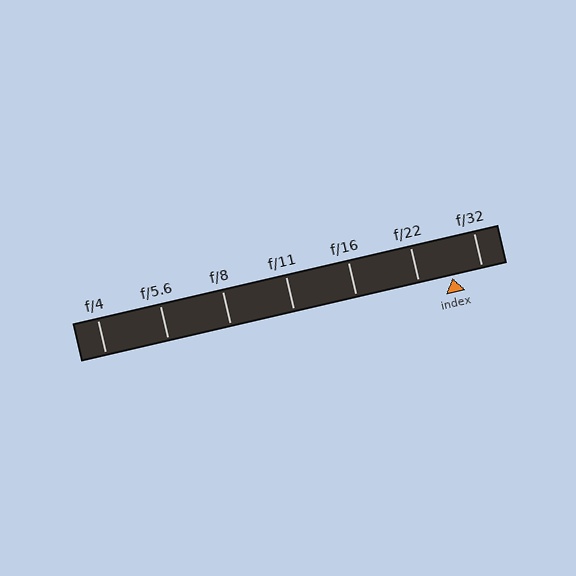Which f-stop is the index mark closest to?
The index mark is closest to f/32.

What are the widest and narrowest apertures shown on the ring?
The widest aperture shown is f/4 and the narrowest is f/32.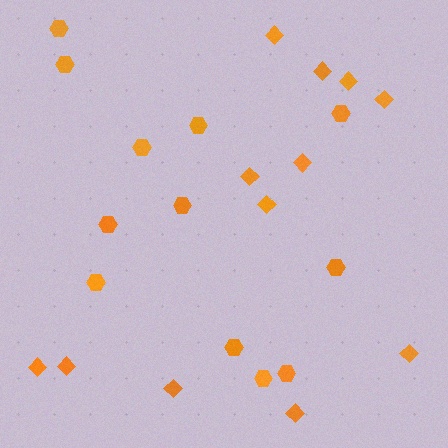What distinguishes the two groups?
There are 2 groups: one group of hexagons (12) and one group of diamonds (12).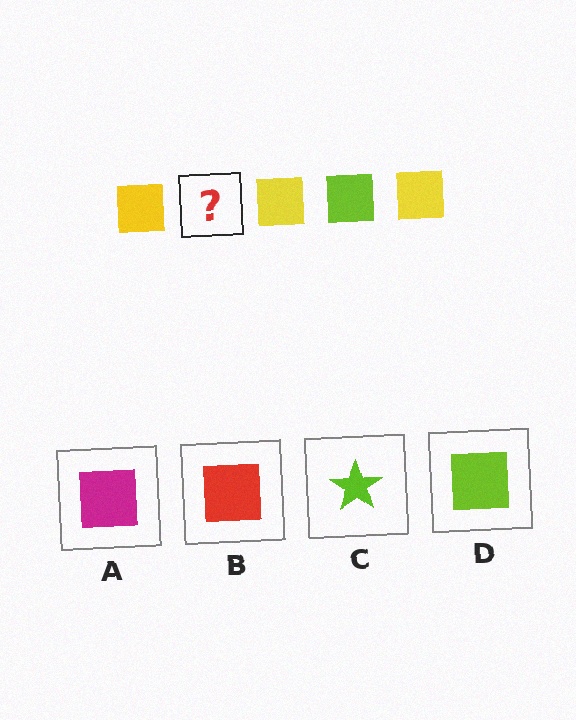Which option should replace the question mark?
Option D.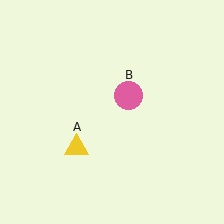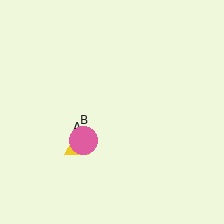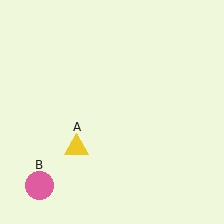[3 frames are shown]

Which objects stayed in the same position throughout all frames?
Yellow triangle (object A) remained stationary.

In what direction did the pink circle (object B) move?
The pink circle (object B) moved down and to the left.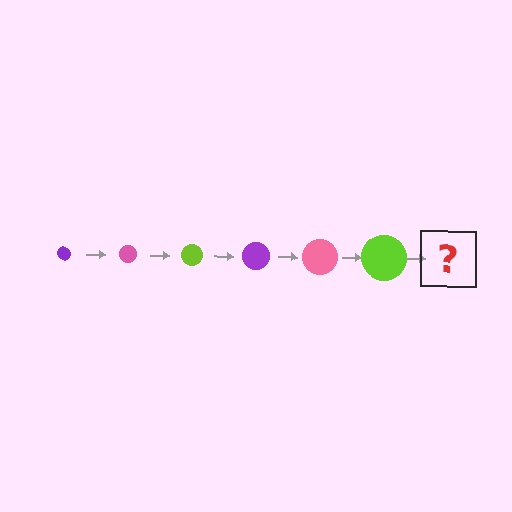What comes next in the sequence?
The next element should be a purple circle, larger than the previous one.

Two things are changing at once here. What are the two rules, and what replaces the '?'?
The two rules are that the circle grows larger each step and the color cycles through purple, pink, and lime. The '?' should be a purple circle, larger than the previous one.